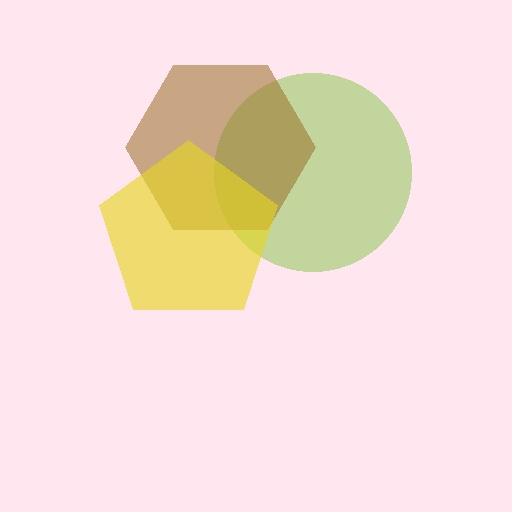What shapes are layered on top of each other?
The layered shapes are: a lime circle, a brown hexagon, a yellow pentagon.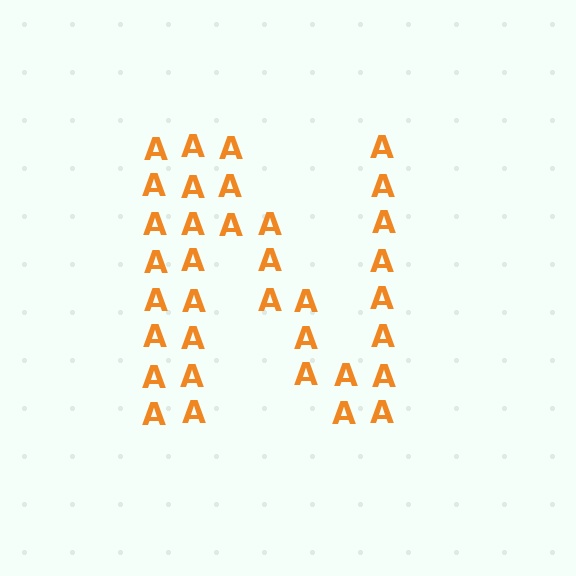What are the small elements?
The small elements are letter A's.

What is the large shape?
The large shape is the letter N.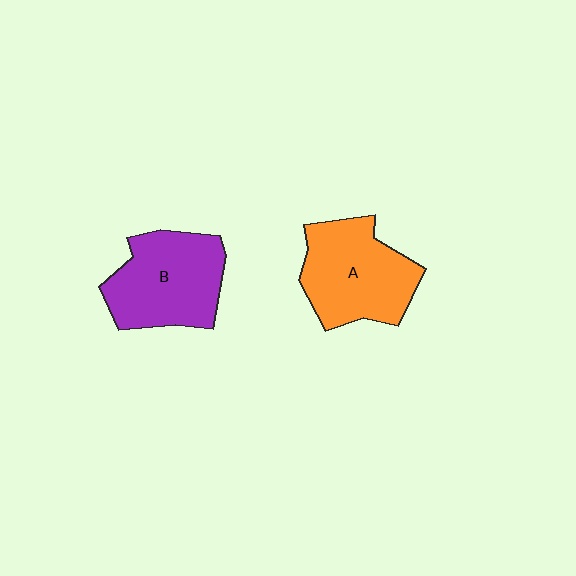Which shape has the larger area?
Shape B (purple).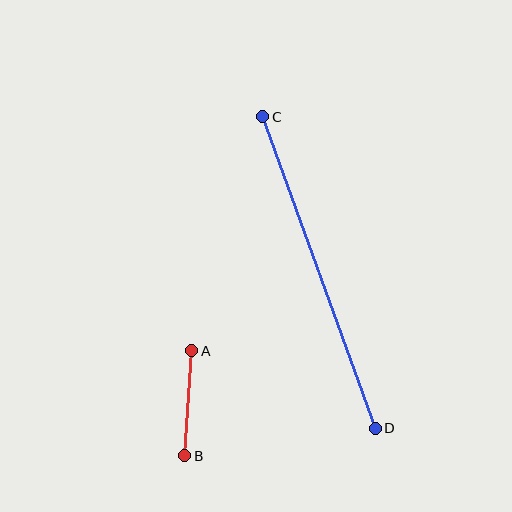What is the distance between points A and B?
The distance is approximately 105 pixels.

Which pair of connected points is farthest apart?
Points C and D are farthest apart.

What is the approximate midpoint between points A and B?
The midpoint is at approximately (188, 403) pixels.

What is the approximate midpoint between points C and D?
The midpoint is at approximately (319, 273) pixels.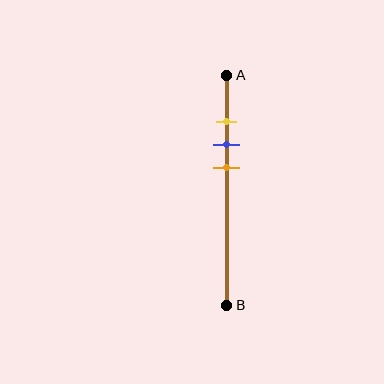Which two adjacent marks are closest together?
The yellow and blue marks are the closest adjacent pair.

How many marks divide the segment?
There are 3 marks dividing the segment.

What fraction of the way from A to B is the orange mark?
The orange mark is approximately 40% (0.4) of the way from A to B.